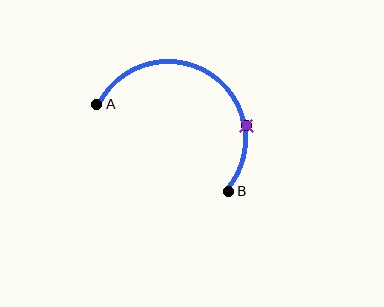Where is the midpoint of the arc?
The arc midpoint is the point on the curve farthest from the straight line joining A and B. It sits above that line.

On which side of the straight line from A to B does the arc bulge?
The arc bulges above the straight line connecting A and B.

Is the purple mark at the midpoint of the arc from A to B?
No. The purple mark lies on the arc but is closer to endpoint B. The arc midpoint would be at the point on the curve equidistant along the arc from both A and B.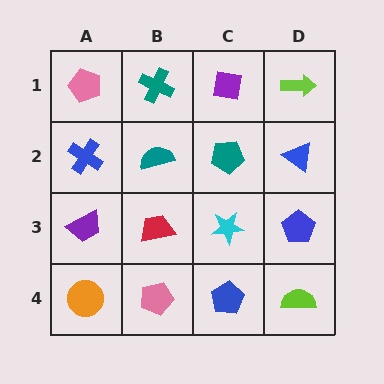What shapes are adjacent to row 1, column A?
A blue cross (row 2, column A), a teal cross (row 1, column B).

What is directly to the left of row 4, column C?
A pink pentagon.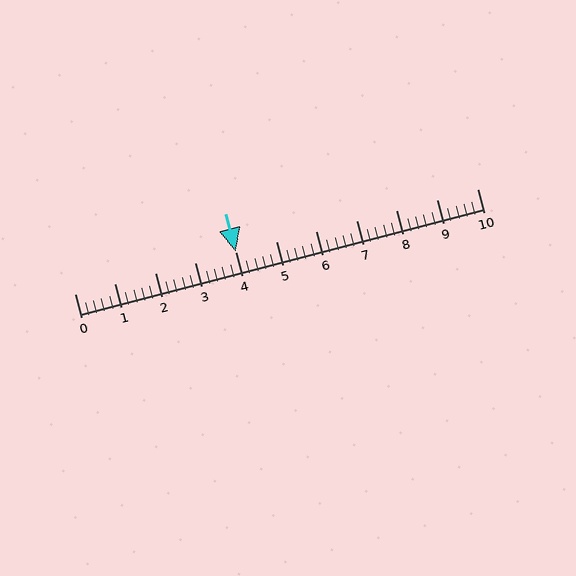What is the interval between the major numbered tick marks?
The major tick marks are spaced 1 units apart.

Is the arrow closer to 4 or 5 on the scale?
The arrow is closer to 4.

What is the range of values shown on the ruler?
The ruler shows values from 0 to 10.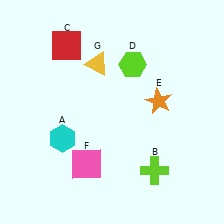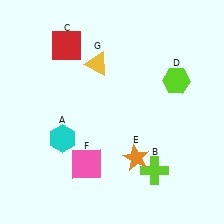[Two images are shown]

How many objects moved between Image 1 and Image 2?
2 objects moved between the two images.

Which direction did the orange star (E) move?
The orange star (E) moved down.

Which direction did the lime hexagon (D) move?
The lime hexagon (D) moved right.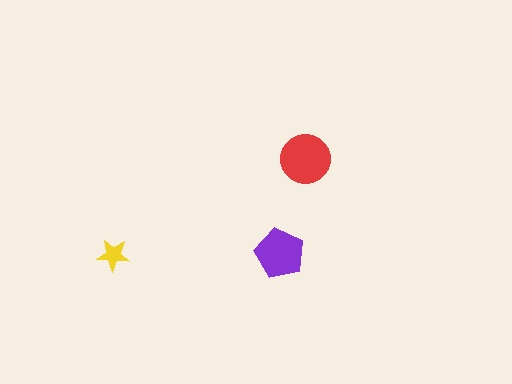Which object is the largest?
The red circle.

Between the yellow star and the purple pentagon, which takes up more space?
The purple pentagon.